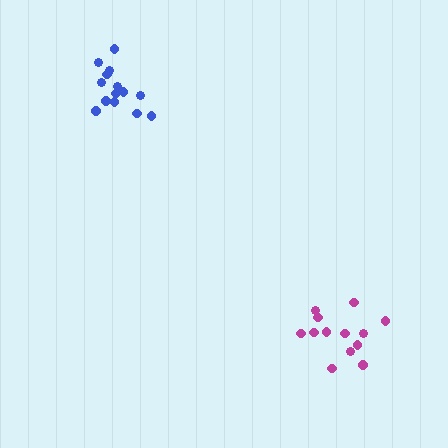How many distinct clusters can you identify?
There are 2 distinct clusters.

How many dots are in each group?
Group 1: 14 dots, Group 2: 13 dots (27 total).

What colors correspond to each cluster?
The clusters are colored: blue, magenta.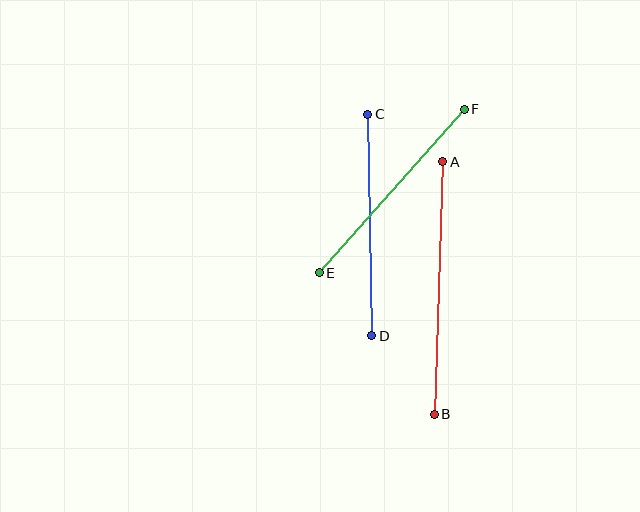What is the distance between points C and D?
The distance is approximately 222 pixels.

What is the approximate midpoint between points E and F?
The midpoint is at approximately (392, 191) pixels.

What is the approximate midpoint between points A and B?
The midpoint is at approximately (438, 288) pixels.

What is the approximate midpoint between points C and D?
The midpoint is at approximately (370, 225) pixels.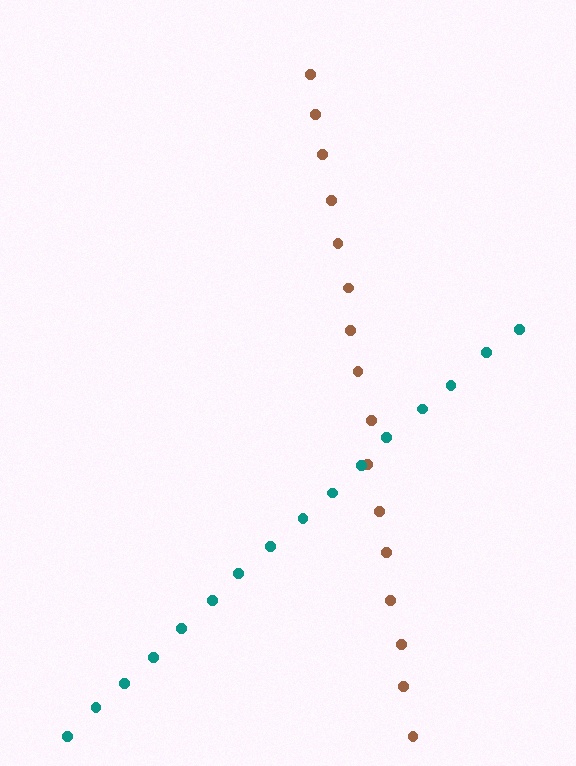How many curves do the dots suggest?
There are 2 distinct paths.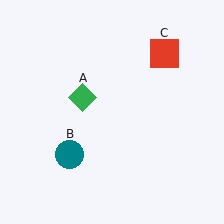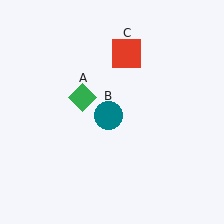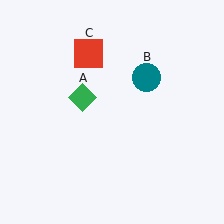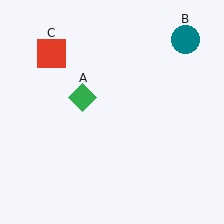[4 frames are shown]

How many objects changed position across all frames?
2 objects changed position: teal circle (object B), red square (object C).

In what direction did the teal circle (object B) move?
The teal circle (object B) moved up and to the right.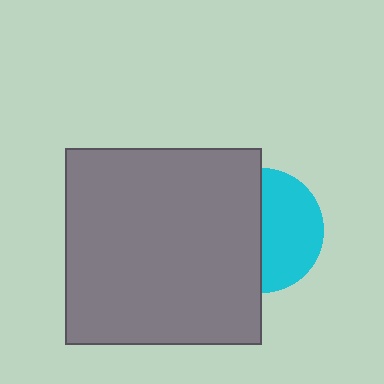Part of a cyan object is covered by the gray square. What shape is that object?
It is a circle.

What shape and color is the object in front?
The object in front is a gray square.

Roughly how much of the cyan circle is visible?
About half of it is visible (roughly 51%).